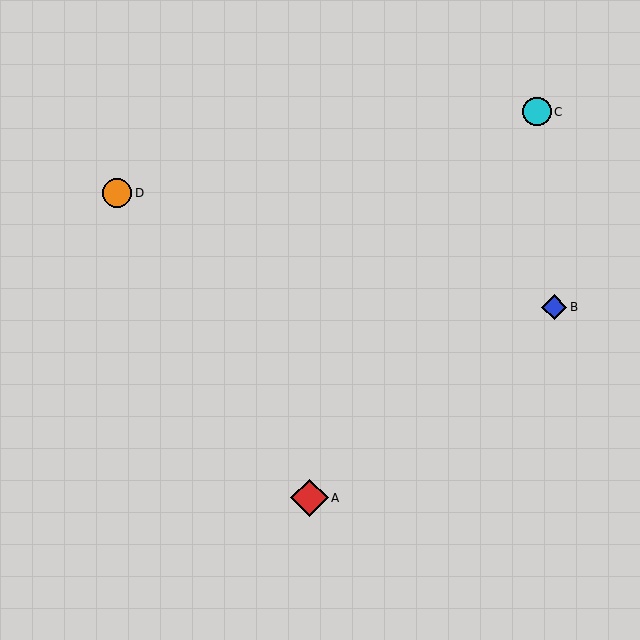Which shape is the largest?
The red diamond (labeled A) is the largest.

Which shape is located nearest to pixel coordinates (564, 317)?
The blue diamond (labeled B) at (554, 307) is nearest to that location.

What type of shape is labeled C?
Shape C is a cyan circle.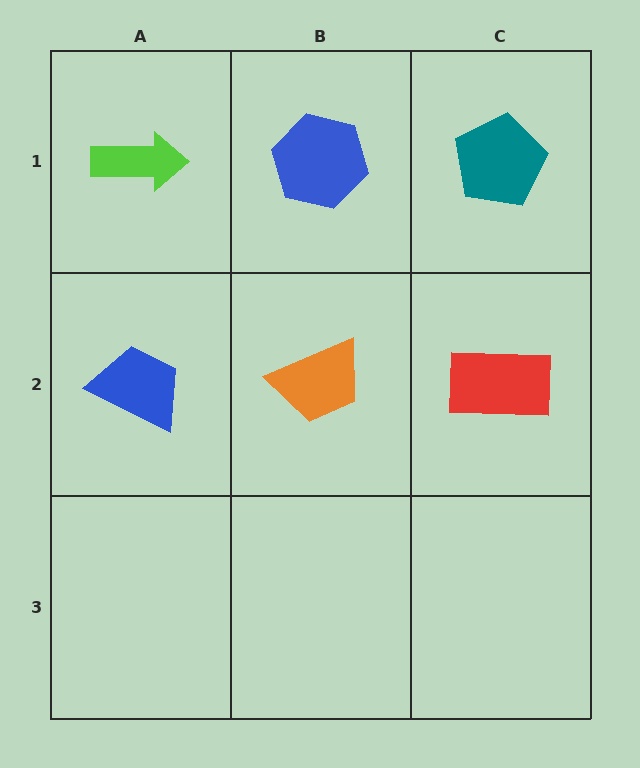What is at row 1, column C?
A teal pentagon.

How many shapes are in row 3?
0 shapes.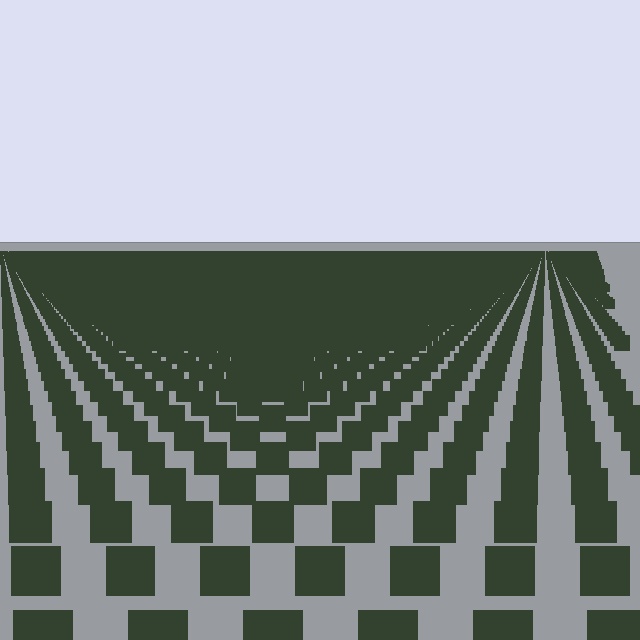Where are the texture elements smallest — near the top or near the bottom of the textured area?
Near the top.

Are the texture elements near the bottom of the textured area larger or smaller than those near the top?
Larger. Near the bottom, elements are closer to the viewer and appear at a bigger on-screen size.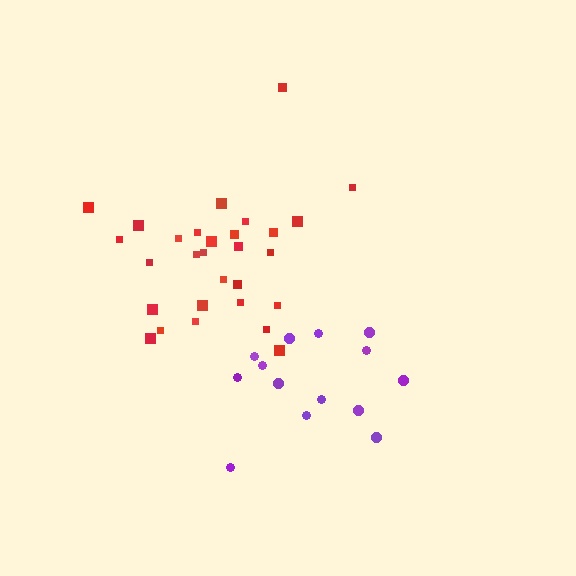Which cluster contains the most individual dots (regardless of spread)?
Red (29).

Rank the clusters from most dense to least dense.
purple, red.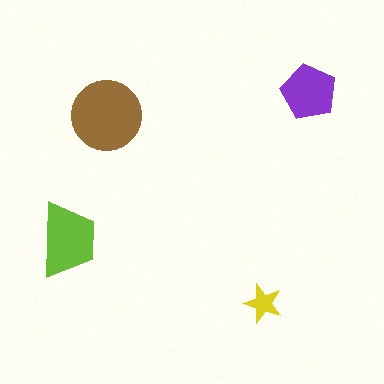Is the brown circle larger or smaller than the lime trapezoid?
Larger.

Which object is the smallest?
The yellow star.